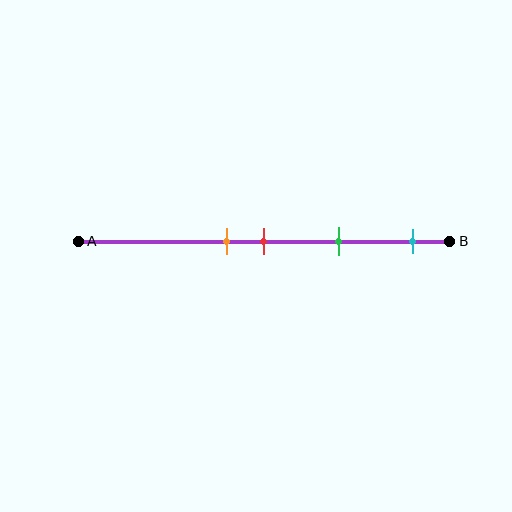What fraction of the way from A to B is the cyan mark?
The cyan mark is approximately 90% (0.9) of the way from A to B.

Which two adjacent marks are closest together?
The orange and red marks are the closest adjacent pair.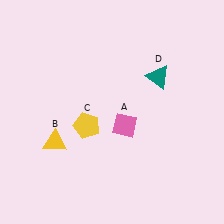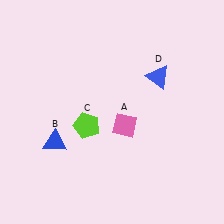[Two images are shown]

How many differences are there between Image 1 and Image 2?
There are 3 differences between the two images.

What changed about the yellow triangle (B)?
In Image 1, B is yellow. In Image 2, it changed to blue.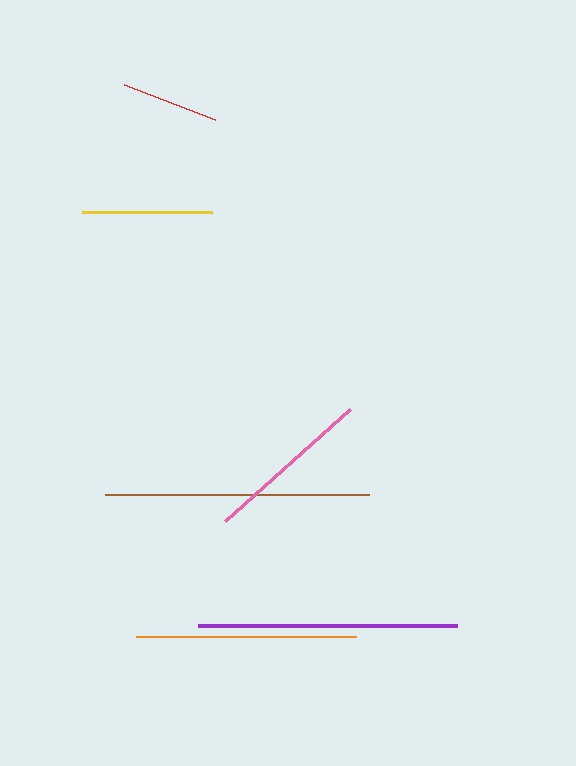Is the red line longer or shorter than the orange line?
The orange line is longer than the red line.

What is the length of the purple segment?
The purple segment is approximately 259 pixels long.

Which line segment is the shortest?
The red line is the shortest at approximately 97 pixels.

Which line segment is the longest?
The brown line is the longest at approximately 264 pixels.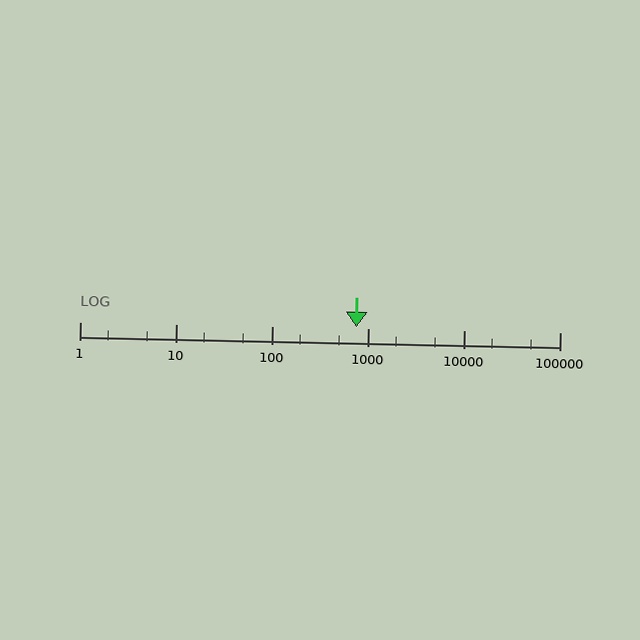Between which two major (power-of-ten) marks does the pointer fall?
The pointer is between 100 and 1000.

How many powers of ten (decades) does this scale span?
The scale spans 5 decades, from 1 to 100000.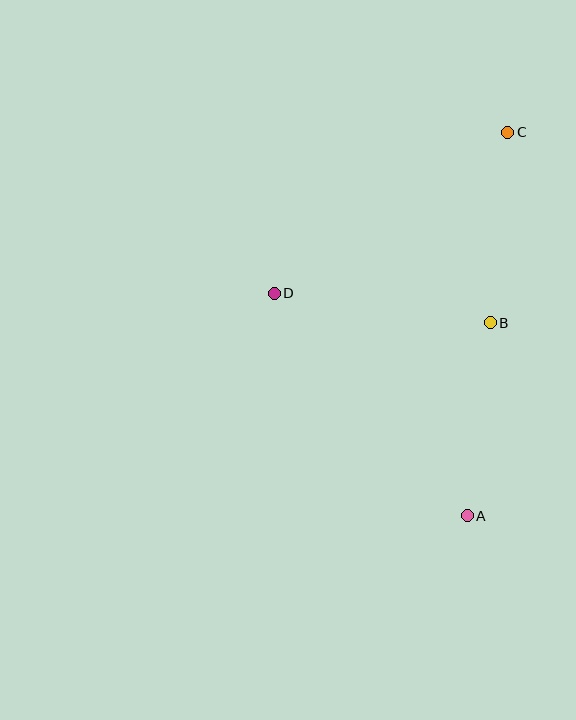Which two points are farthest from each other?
Points A and C are farthest from each other.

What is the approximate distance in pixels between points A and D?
The distance between A and D is approximately 294 pixels.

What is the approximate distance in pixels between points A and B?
The distance between A and B is approximately 194 pixels.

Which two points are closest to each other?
Points B and C are closest to each other.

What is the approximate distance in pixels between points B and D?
The distance between B and D is approximately 218 pixels.